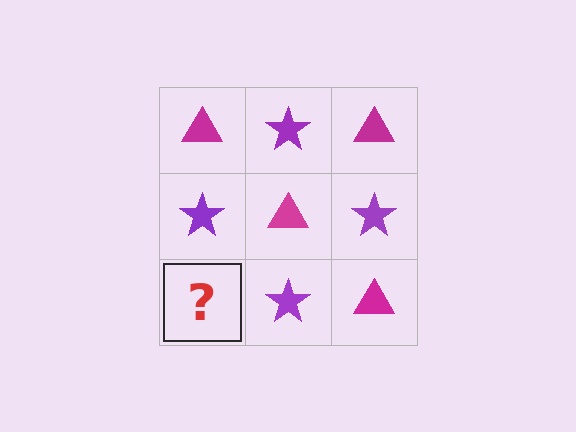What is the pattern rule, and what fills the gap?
The rule is that it alternates magenta triangle and purple star in a checkerboard pattern. The gap should be filled with a magenta triangle.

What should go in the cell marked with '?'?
The missing cell should contain a magenta triangle.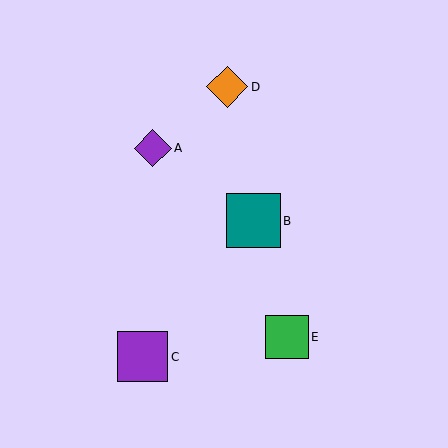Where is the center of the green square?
The center of the green square is at (287, 337).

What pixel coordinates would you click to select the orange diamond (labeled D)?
Click at (227, 87) to select the orange diamond D.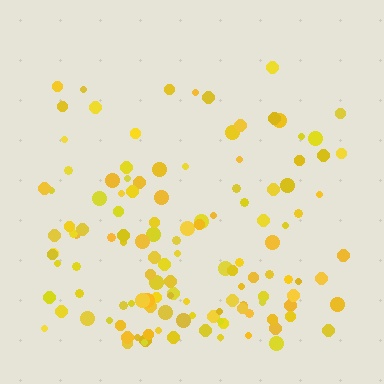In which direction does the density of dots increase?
From top to bottom, with the bottom side densest.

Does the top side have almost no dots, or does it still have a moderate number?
Still a moderate number, just noticeably fewer than the bottom.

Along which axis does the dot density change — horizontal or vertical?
Vertical.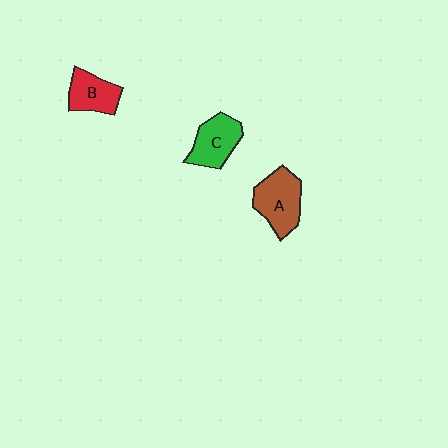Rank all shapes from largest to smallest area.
From largest to smallest: A (brown), C (green), B (red).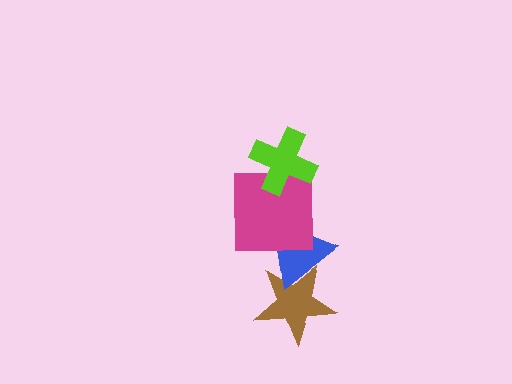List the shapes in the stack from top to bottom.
From top to bottom: the lime cross, the magenta square, the blue triangle, the brown star.